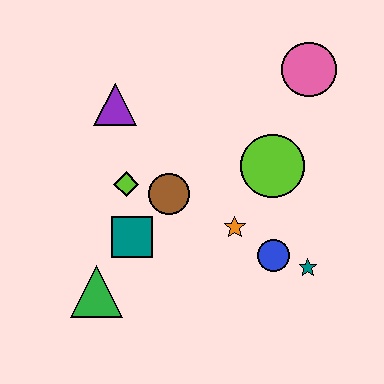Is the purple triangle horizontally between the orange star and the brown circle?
No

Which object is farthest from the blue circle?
The purple triangle is farthest from the blue circle.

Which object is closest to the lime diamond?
The brown circle is closest to the lime diamond.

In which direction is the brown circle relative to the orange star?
The brown circle is to the left of the orange star.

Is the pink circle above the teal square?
Yes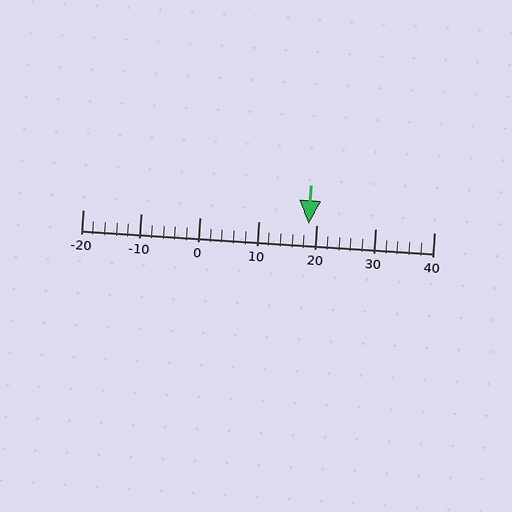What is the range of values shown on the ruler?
The ruler shows values from -20 to 40.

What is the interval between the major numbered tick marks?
The major tick marks are spaced 10 units apart.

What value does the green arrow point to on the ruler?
The green arrow points to approximately 19.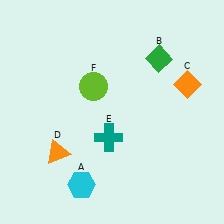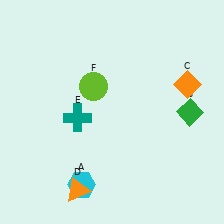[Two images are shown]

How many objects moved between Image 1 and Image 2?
3 objects moved between the two images.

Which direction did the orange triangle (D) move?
The orange triangle (D) moved down.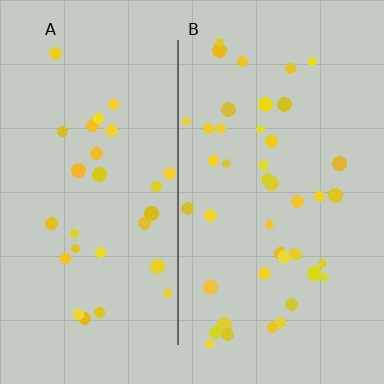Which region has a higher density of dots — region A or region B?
B (the right).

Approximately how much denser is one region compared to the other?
Approximately 1.5× — region B over region A.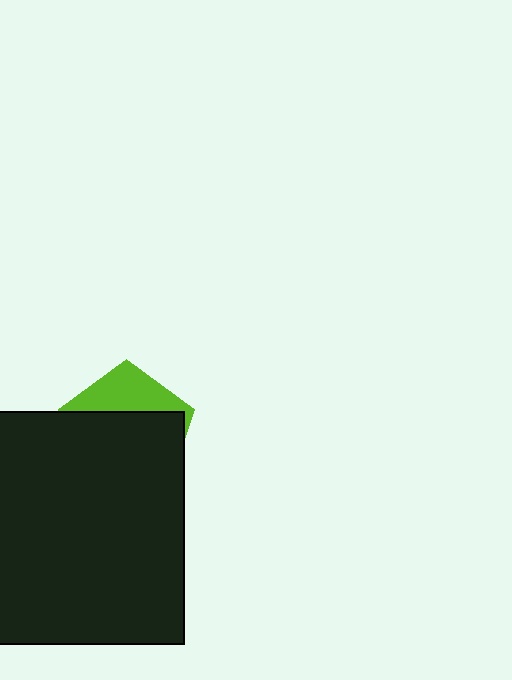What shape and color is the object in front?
The object in front is a black rectangle.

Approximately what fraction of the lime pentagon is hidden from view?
Roughly 69% of the lime pentagon is hidden behind the black rectangle.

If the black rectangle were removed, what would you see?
You would see the complete lime pentagon.